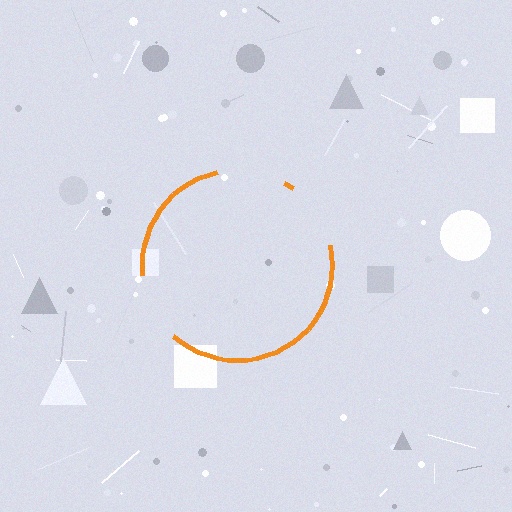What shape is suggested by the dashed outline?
The dashed outline suggests a circle.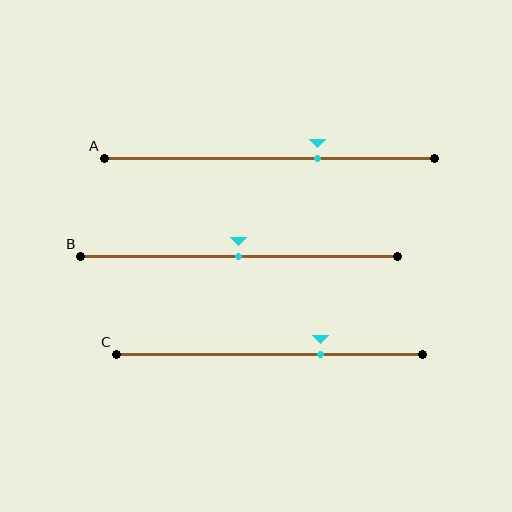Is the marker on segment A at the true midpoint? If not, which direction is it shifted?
No, the marker on segment A is shifted to the right by about 14% of the segment length.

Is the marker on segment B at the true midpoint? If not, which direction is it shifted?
Yes, the marker on segment B is at the true midpoint.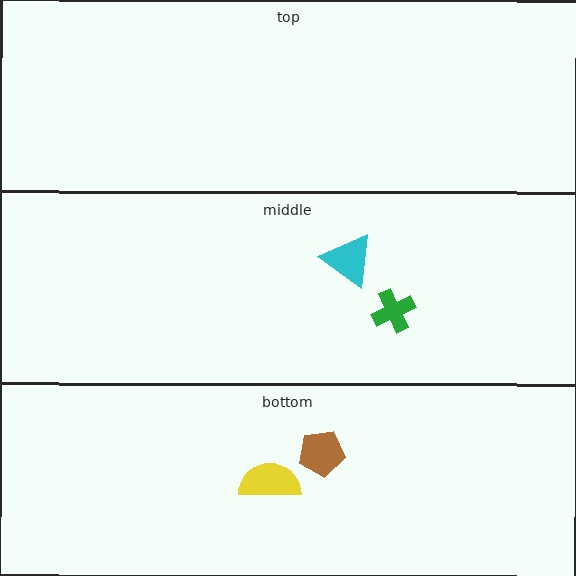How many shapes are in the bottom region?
2.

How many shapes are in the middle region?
2.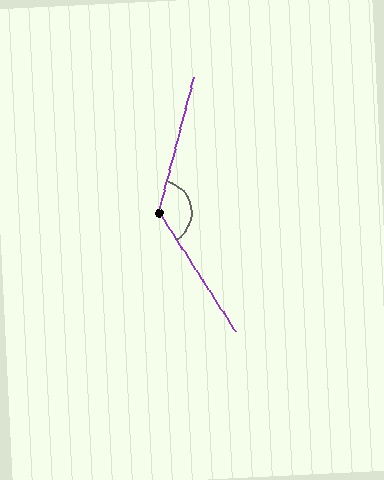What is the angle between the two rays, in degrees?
Approximately 133 degrees.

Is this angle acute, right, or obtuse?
It is obtuse.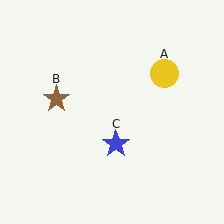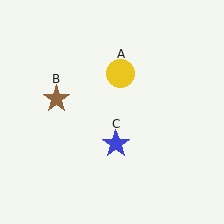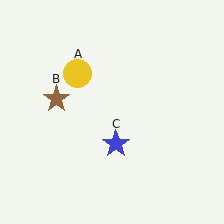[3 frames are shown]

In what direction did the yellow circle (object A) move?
The yellow circle (object A) moved left.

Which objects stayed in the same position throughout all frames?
Brown star (object B) and blue star (object C) remained stationary.